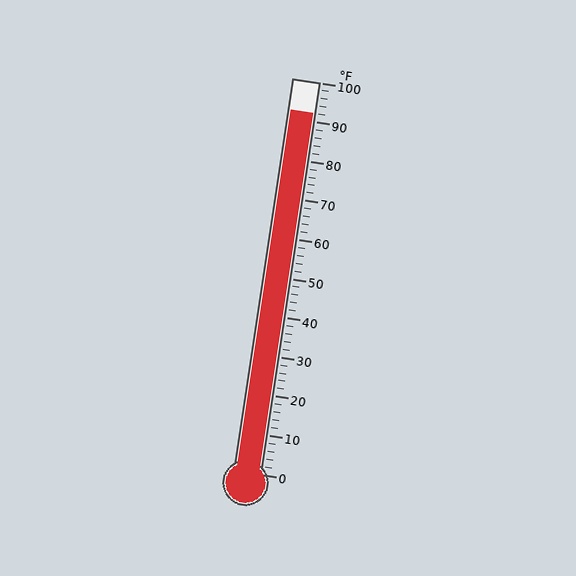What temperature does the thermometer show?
The thermometer shows approximately 92°F.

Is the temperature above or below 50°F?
The temperature is above 50°F.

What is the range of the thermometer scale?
The thermometer scale ranges from 0°F to 100°F.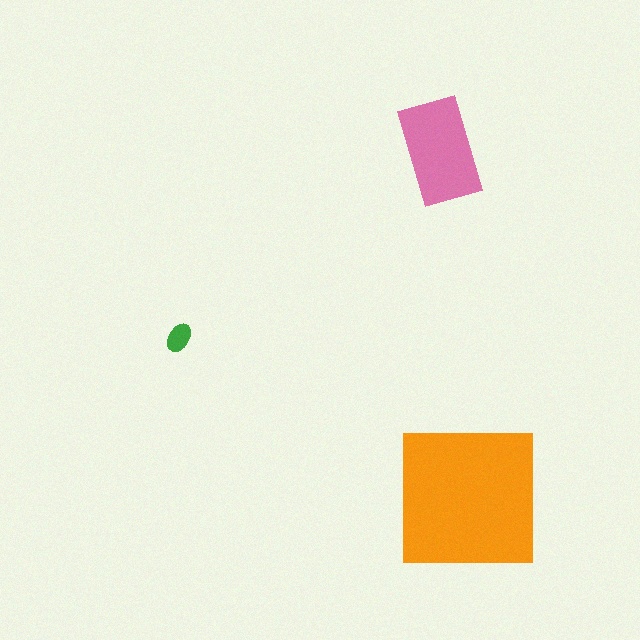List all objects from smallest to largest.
The green ellipse, the pink rectangle, the orange square.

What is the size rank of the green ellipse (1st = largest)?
3rd.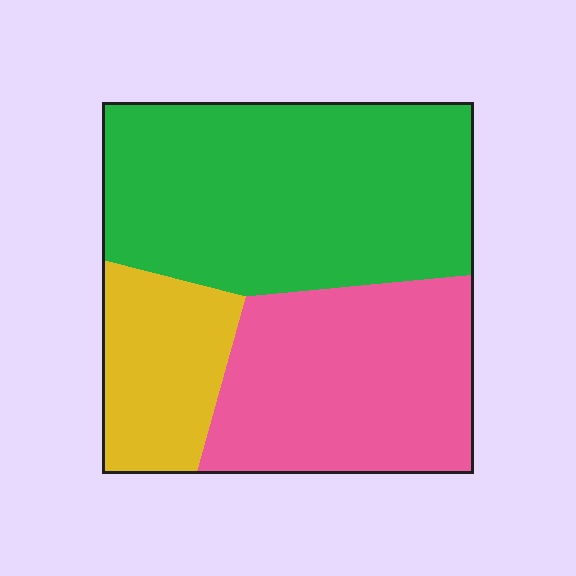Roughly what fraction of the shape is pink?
Pink covers around 35% of the shape.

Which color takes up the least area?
Yellow, at roughly 15%.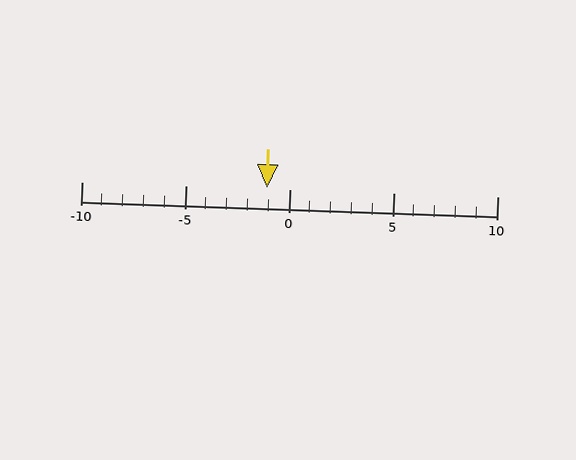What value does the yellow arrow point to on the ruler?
The yellow arrow points to approximately -1.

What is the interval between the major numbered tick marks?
The major tick marks are spaced 5 units apart.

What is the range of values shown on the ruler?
The ruler shows values from -10 to 10.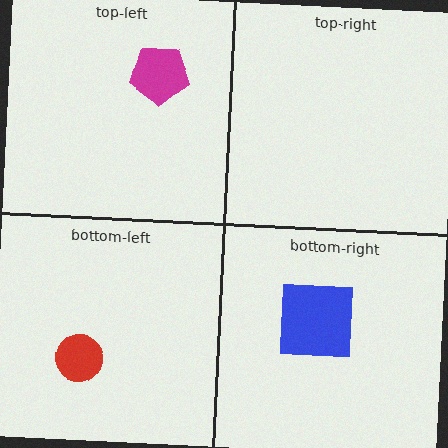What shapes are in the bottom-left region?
The red circle.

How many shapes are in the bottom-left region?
1.